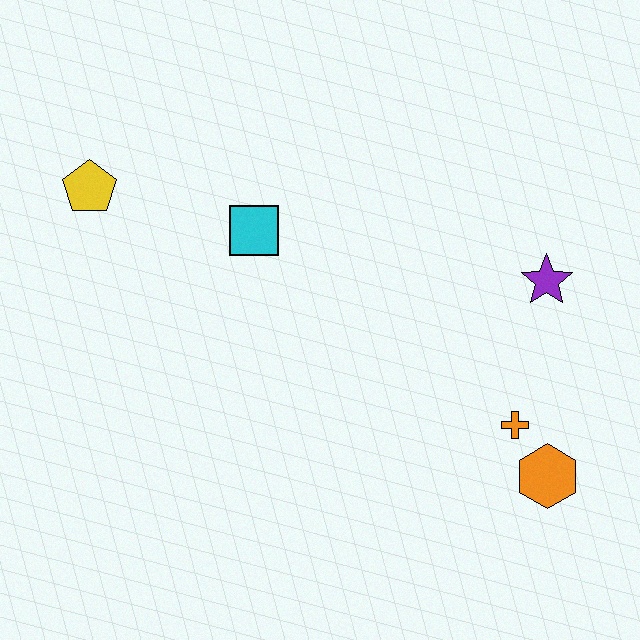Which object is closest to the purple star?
The orange cross is closest to the purple star.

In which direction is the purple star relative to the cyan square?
The purple star is to the right of the cyan square.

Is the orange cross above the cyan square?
No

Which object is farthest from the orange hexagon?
The yellow pentagon is farthest from the orange hexagon.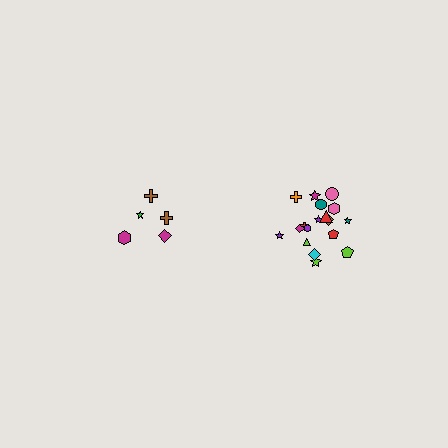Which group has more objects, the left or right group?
The right group.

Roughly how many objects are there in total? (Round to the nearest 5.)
Roughly 25 objects in total.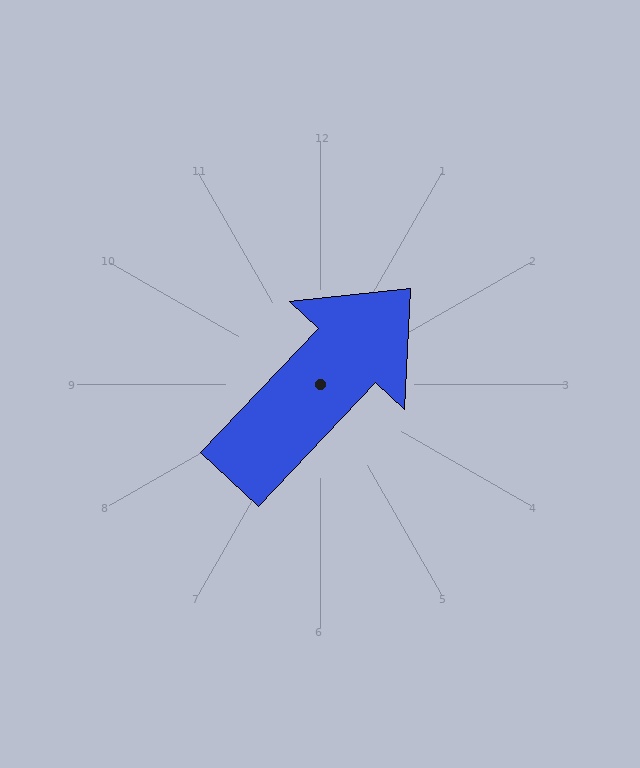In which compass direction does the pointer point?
Northeast.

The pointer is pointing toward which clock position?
Roughly 1 o'clock.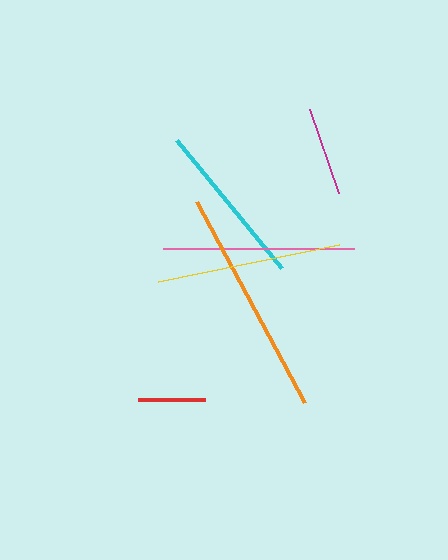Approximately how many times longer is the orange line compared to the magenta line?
The orange line is approximately 2.6 times the length of the magenta line.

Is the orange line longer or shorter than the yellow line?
The orange line is longer than the yellow line.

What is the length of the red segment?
The red segment is approximately 67 pixels long.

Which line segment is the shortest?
The red line is the shortest at approximately 67 pixels.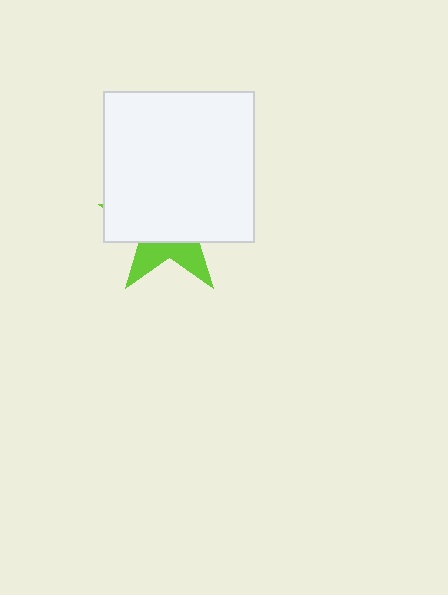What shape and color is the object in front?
The object in front is a white square.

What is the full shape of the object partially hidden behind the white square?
The partially hidden object is a lime star.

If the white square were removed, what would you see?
You would see the complete lime star.